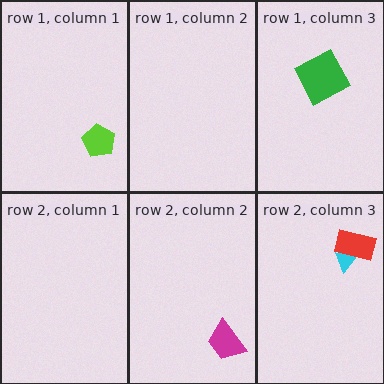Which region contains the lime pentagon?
The row 1, column 1 region.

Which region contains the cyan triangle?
The row 2, column 3 region.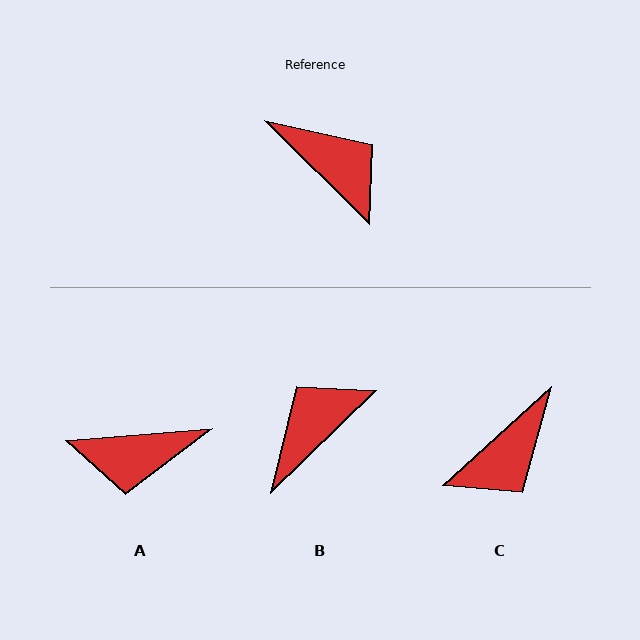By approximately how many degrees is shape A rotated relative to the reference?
Approximately 130 degrees clockwise.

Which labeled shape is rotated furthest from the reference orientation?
A, about 130 degrees away.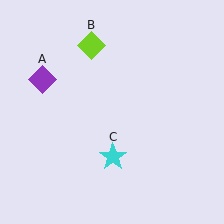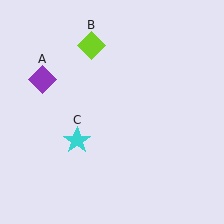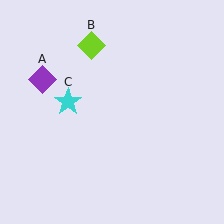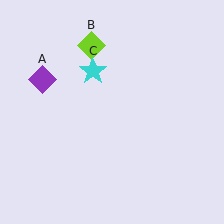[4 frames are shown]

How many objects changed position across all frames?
1 object changed position: cyan star (object C).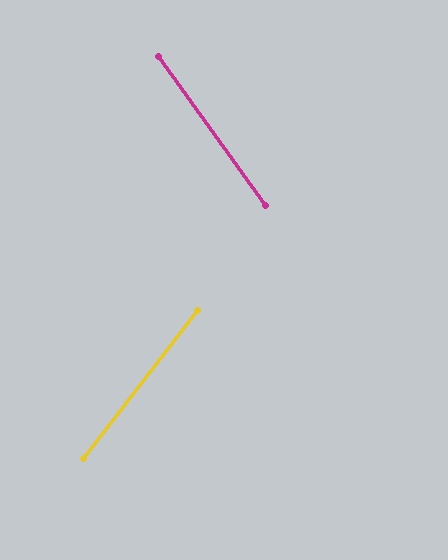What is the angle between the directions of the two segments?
Approximately 73 degrees.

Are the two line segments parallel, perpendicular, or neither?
Neither parallel nor perpendicular — they differ by about 73°.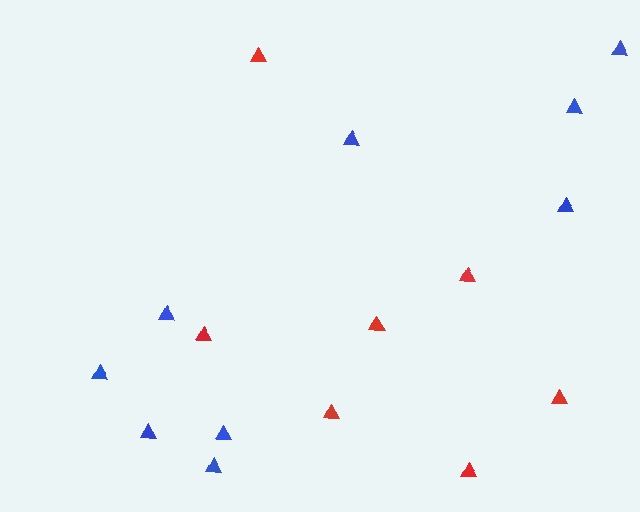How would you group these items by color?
There are 2 groups: one group of red triangles (7) and one group of blue triangles (9).